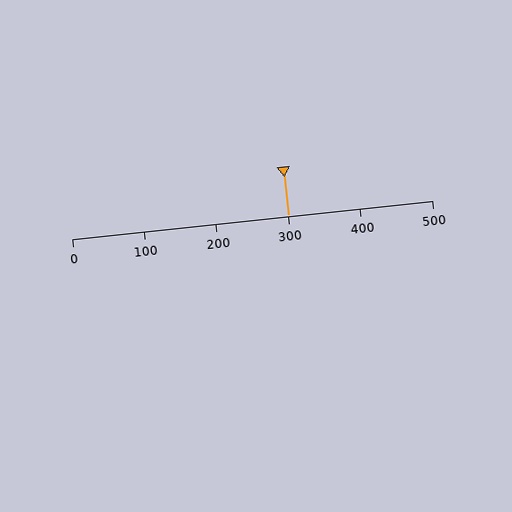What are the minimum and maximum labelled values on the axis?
The axis runs from 0 to 500.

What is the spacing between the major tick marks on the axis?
The major ticks are spaced 100 apart.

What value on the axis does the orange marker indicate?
The marker indicates approximately 300.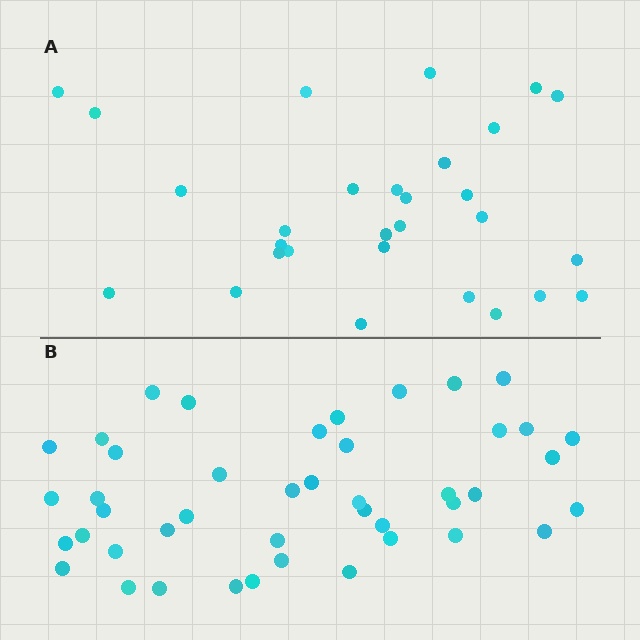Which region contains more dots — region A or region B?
Region B (the bottom region) has more dots.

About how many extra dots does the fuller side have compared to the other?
Region B has approximately 15 more dots than region A.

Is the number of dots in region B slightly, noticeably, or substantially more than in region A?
Region B has substantially more. The ratio is roughly 1.5 to 1.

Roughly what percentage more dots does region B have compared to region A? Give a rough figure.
About 50% more.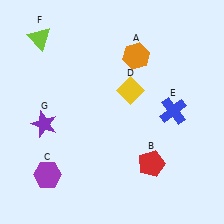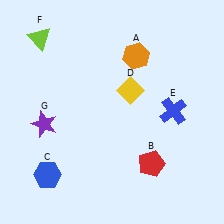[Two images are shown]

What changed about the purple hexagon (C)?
In Image 1, C is purple. In Image 2, it changed to blue.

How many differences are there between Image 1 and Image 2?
There is 1 difference between the two images.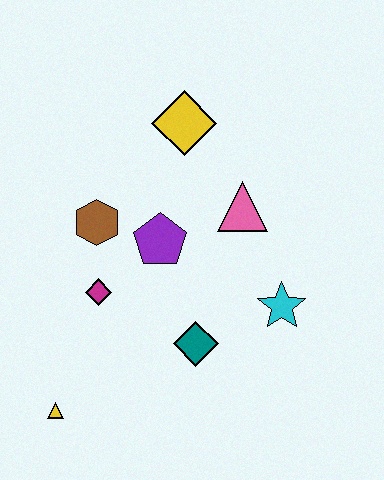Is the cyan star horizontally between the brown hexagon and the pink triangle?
No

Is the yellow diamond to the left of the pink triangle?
Yes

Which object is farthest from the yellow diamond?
The yellow triangle is farthest from the yellow diamond.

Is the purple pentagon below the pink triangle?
Yes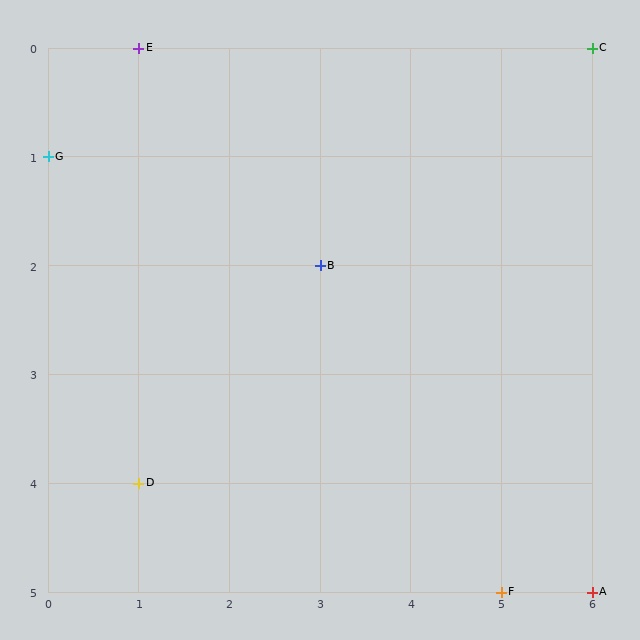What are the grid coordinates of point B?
Point B is at grid coordinates (3, 2).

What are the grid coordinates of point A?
Point A is at grid coordinates (6, 5).